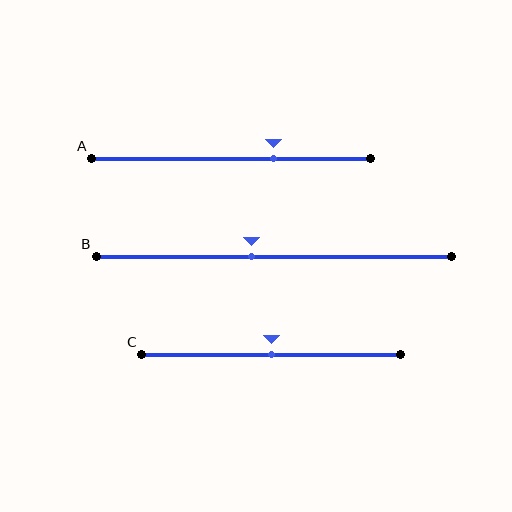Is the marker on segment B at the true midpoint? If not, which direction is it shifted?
No, the marker on segment B is shifted to the left by about 6% of the segment length.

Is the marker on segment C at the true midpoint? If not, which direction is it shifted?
Yes, the marker on segment C is at the true midpoint.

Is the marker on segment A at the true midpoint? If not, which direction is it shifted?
No, the marker on segment A is shifted to the right by about 15% of the segment length.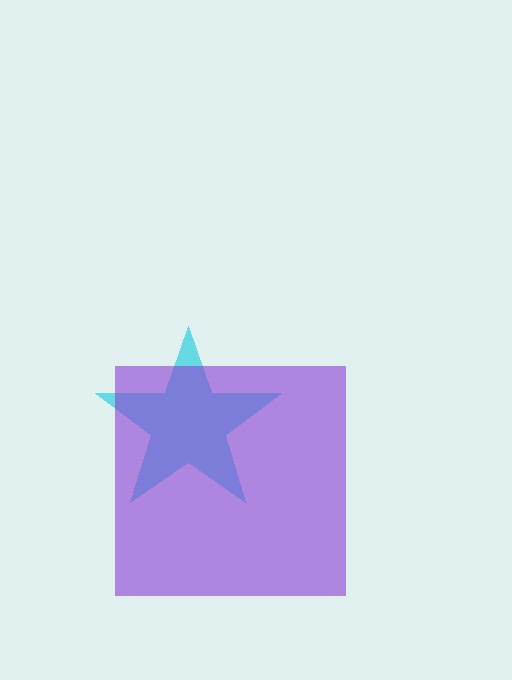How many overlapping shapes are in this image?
There are 2 overlapping shapes in the image.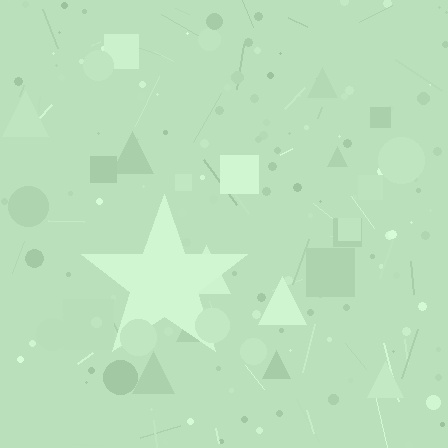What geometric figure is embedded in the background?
A star is embedded in the background.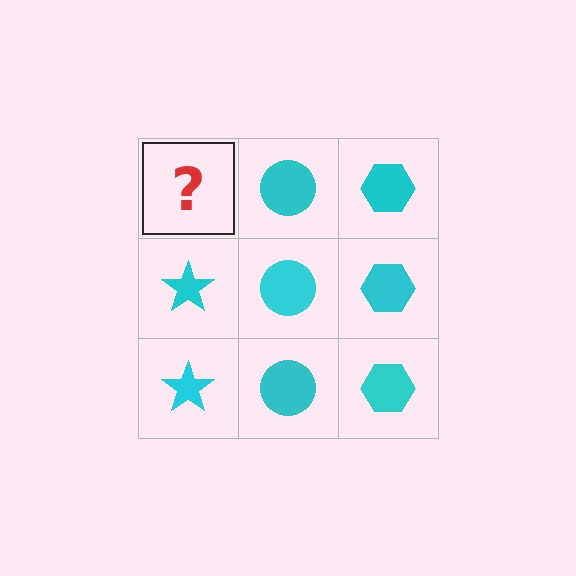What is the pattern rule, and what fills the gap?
The rule is that each column has a consistent shape. The gap should be filled with a cyan star.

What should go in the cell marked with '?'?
The missing cell should contain a cyan star.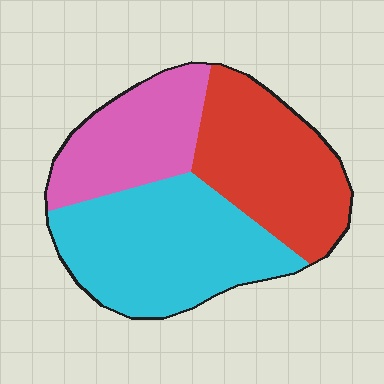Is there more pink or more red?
Red.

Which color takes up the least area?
Pink, at roughly 25%.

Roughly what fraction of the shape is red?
Red covers about 35% of the shape.